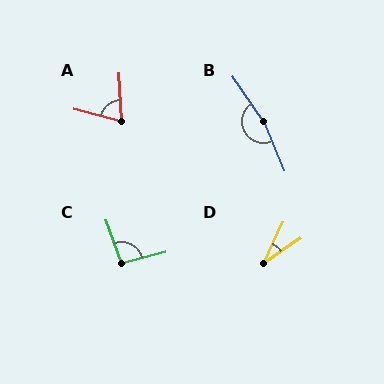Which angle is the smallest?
D, at approximately 31 degrees.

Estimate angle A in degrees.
Approximately 72 degrees.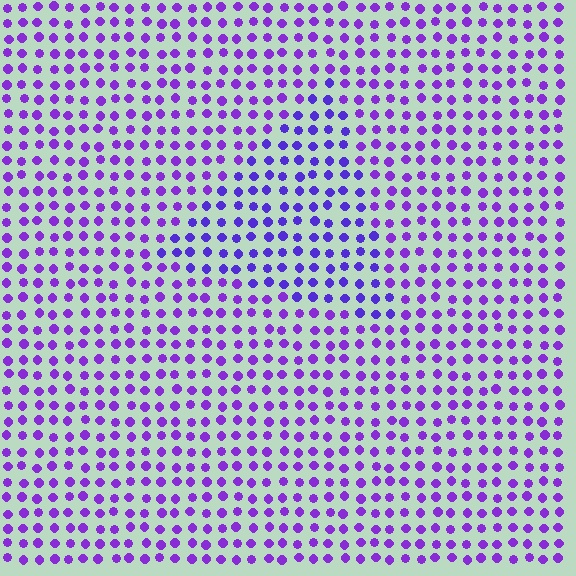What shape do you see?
I see a triangle.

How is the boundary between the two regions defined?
The boundary is defined purely by a slight shift in hue (about 20 degrees). Spacing, size, and orientation are identical on both sides.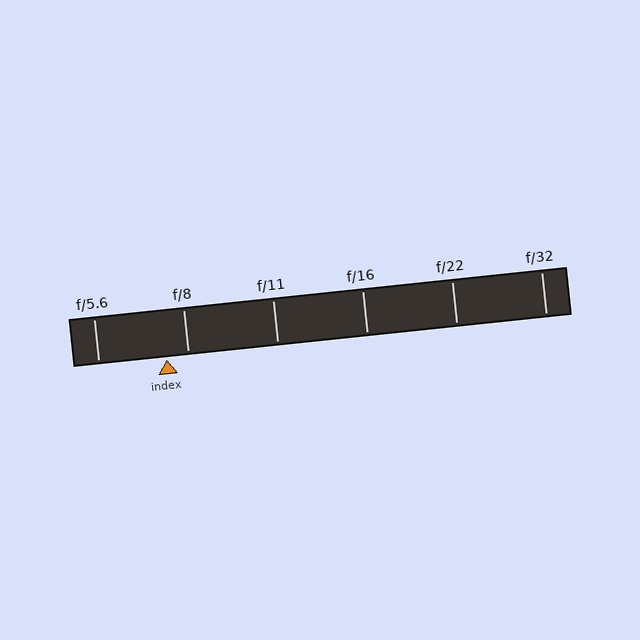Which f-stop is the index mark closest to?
The index mark is closest to f/8.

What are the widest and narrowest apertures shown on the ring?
The widest aperture shown is f/5.6 and the narrowest is f/32.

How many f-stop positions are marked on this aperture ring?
There are 6 f-stop positions marked.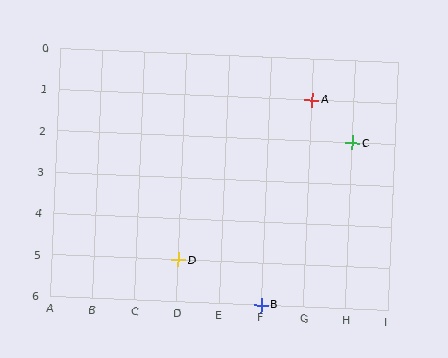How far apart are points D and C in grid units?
Points D and C are 4 columns and 3 rows apart (about 5.0 grid units diagonally).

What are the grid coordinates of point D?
Point D is at grid coordinates (D, 5).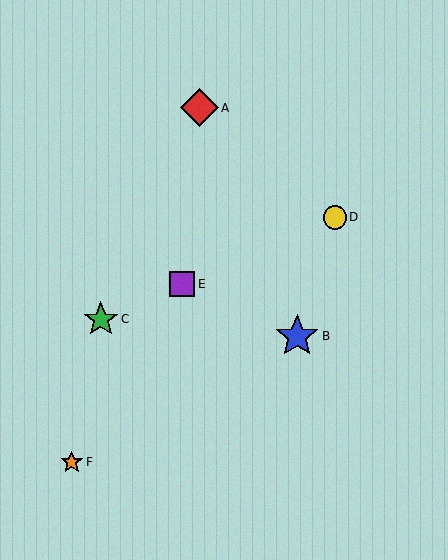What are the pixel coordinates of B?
Object B is at (297, 336).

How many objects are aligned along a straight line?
3 objects (C, D, E) are aligned along a straight line.